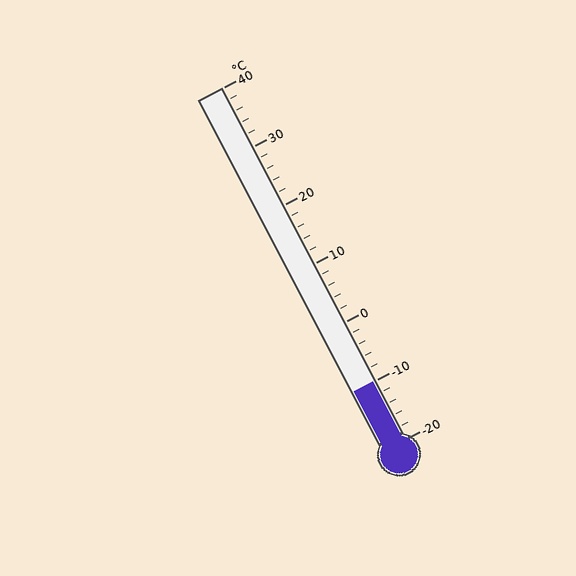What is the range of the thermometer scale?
The thermometer scale ranges from -20°C to 40°C.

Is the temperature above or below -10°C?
The temperature is at -10°C.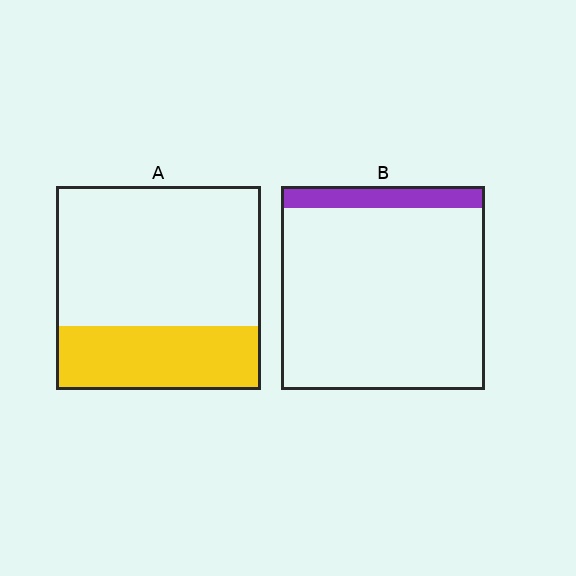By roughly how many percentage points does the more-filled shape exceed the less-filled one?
By roughly 20 percentage points (A over B).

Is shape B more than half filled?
No.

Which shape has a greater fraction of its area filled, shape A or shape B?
Shape A.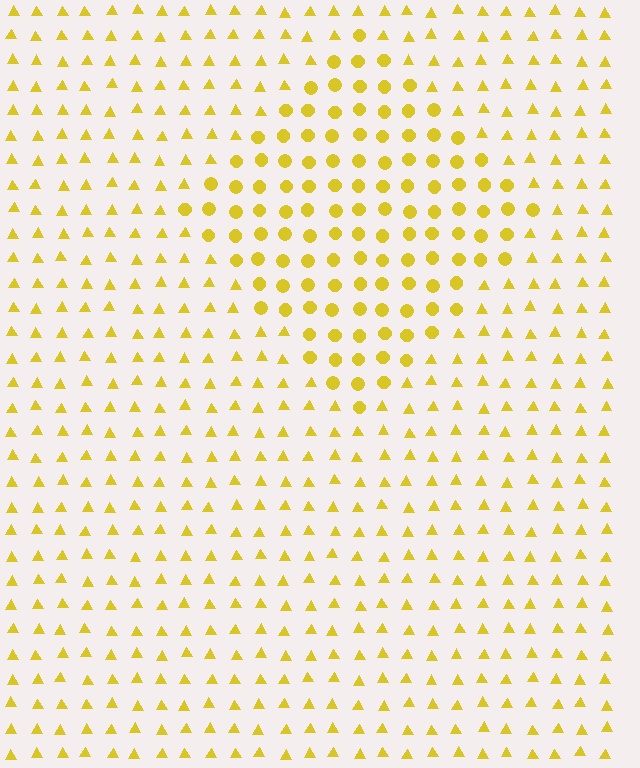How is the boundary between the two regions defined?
The boundary is defined by a change in element shape: circles inside vs. triangles outside. All elements share the same color and spacing.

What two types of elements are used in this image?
The image uses circles inside the diamond region and triangles outside it.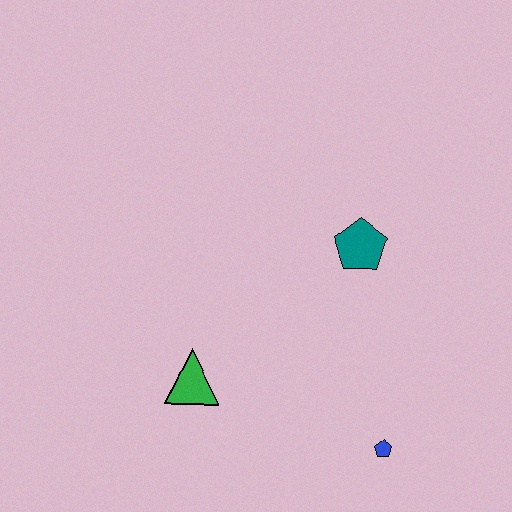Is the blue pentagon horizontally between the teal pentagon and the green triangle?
No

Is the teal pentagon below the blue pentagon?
No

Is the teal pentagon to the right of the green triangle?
Yes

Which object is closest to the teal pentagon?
The blue pentagon is closest to the teal pentagon.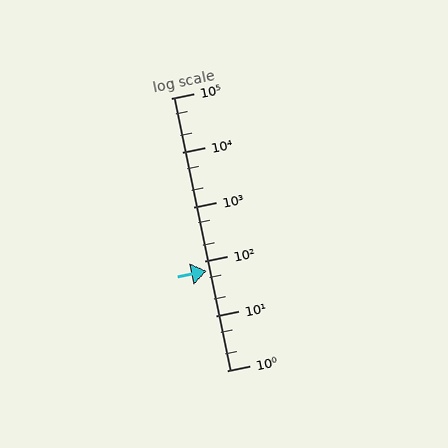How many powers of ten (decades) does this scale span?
The scale spans 5 decades, from 1 to 100000.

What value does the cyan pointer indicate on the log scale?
The pointer indicates approximately 67.